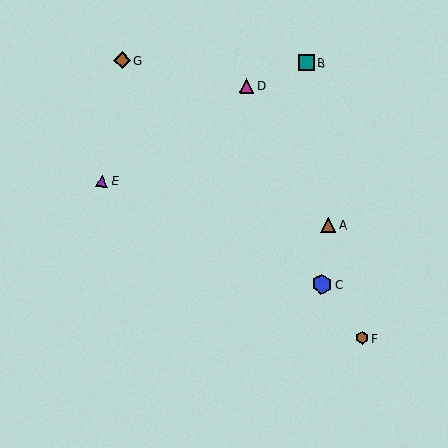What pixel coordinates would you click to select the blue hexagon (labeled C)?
Click at (322, 284) to select the blue hexagon C.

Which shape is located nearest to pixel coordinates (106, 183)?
The purple triangle (labeled E) at (102, 181) is nearest to that location.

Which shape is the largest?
The blue hexagon (labeled C) is the largest.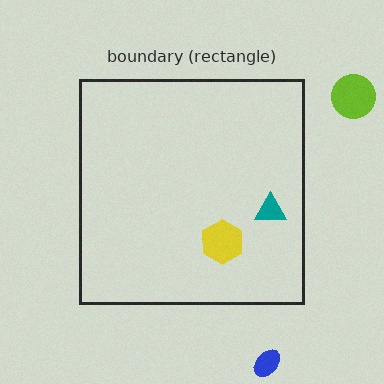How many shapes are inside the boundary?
2 inside, 2 outside.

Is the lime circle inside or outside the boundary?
Outside.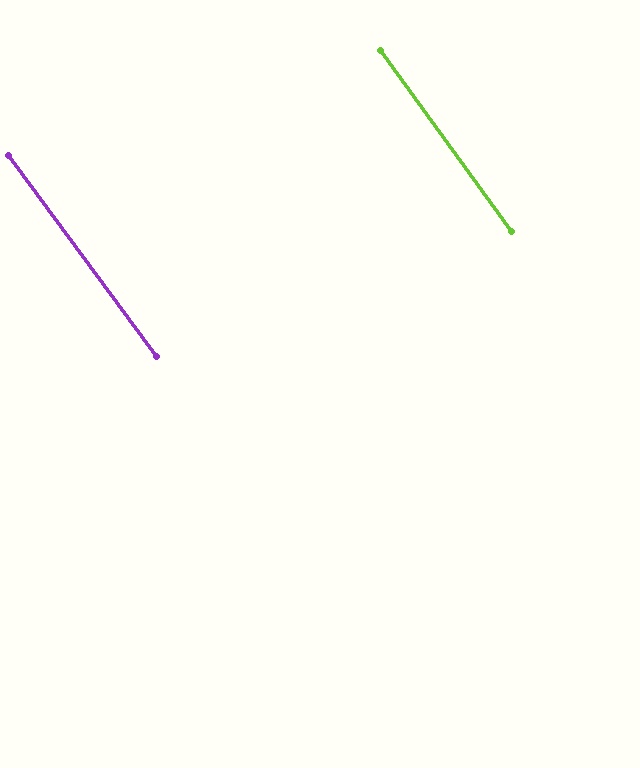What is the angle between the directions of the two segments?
Approximately 1 degree.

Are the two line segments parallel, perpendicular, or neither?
Parallel — their directions differ by only 0.7°.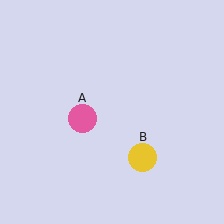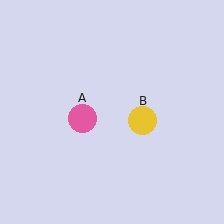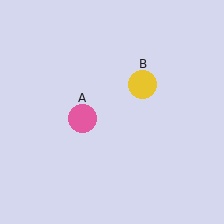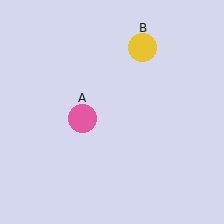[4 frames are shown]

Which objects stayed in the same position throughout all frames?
Pink circle (object A) remained stationary.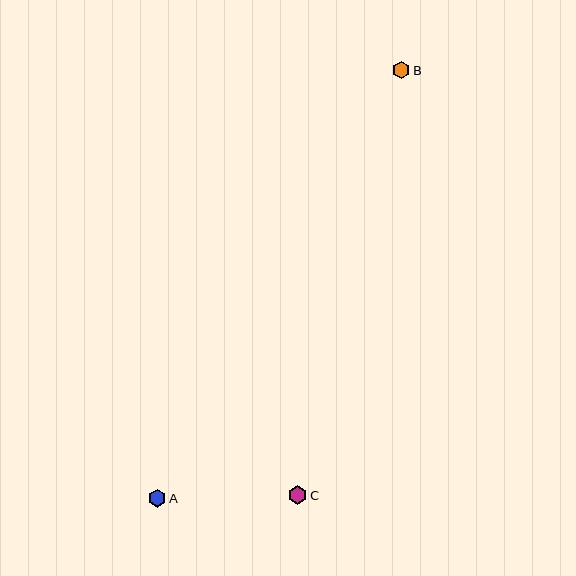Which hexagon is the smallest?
Hexagon B is the smallest with a size of approximately 17 pixels.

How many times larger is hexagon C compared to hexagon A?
Hexagon C is approximately 1.1 times the size of hexagon A.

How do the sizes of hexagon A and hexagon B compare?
Hexagon A and hexagon B are approximately the same size.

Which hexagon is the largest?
Hexagon C is the largest with a size of approximately 19 pixels.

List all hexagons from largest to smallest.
From largest to smallest: C, A, B.